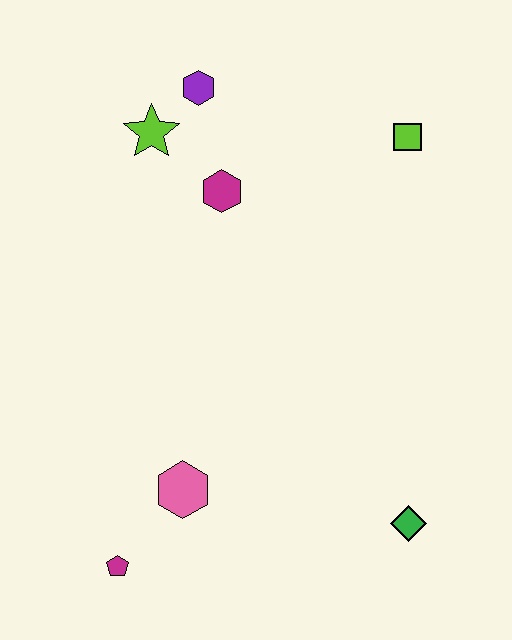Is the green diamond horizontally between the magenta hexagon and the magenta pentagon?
No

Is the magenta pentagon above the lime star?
No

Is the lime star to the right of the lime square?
No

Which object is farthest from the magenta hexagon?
The magenta pentagon is farthest from the magenta hexagon.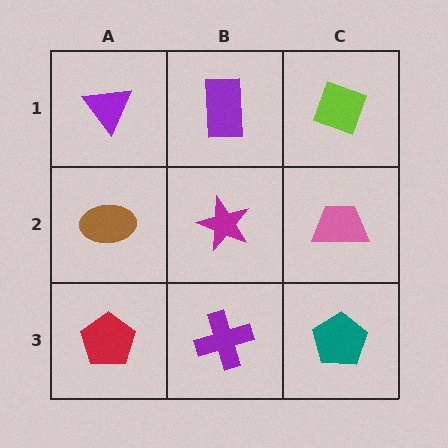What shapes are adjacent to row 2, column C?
A lime diamond (row 1, column C), a teal pentagon (row 3, column C), a magenta star (row 2, column B).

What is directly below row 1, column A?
A brown ellipse.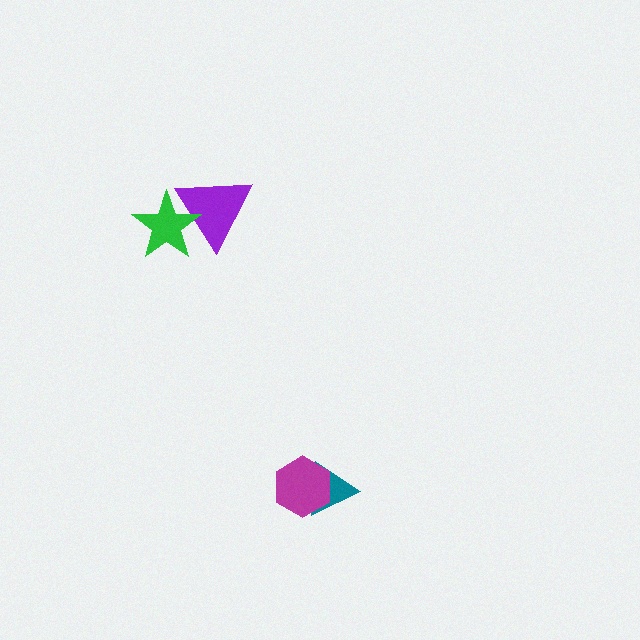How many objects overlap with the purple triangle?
1 object overlaps with the purple triangle.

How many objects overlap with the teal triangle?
1 object overlaps with the teal triangle.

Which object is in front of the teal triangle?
The magenta hexagon is in front of the teal triangle.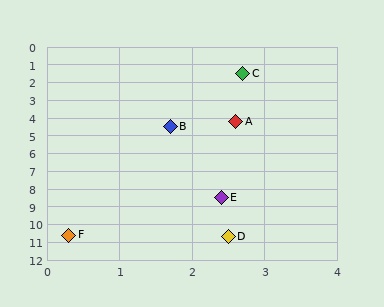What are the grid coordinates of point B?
Point B is at approximately (1.7, 4.5).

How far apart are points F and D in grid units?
Points F and D are about 2.2 grid units apart.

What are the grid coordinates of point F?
Point F is at approximately (0.3, 10.6).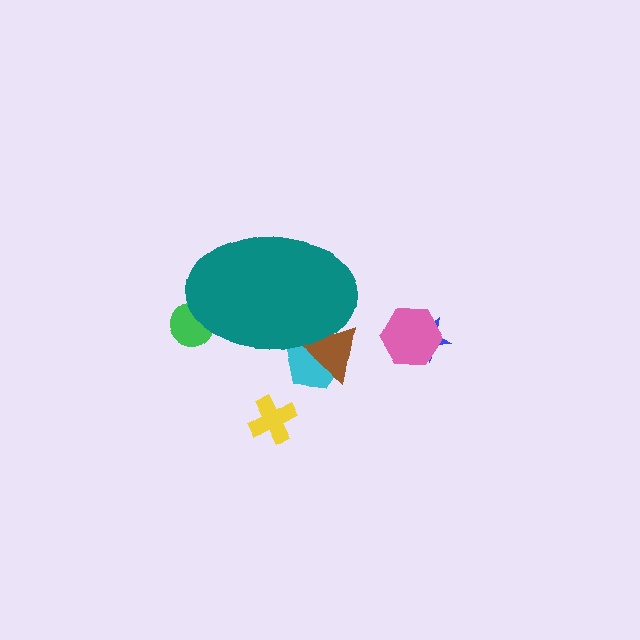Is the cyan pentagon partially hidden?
Yes, the cyan pentagon is partially hidden behind the teal ellipse.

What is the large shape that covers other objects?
A teal ellipse.